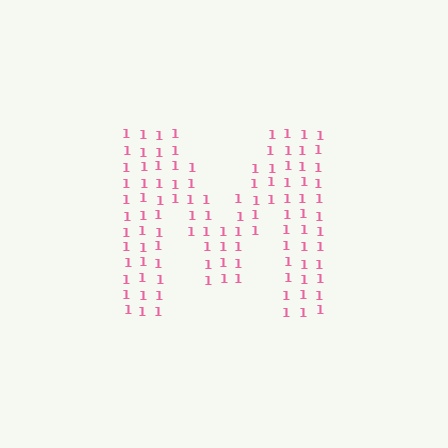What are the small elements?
The small elements are digit 1's.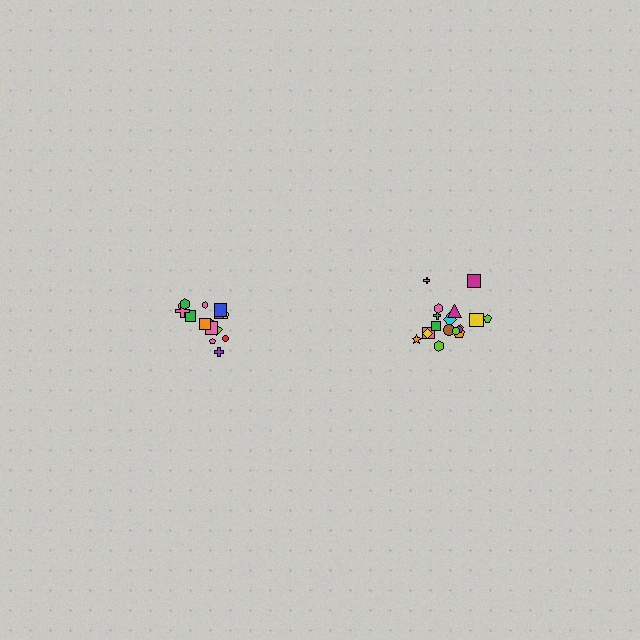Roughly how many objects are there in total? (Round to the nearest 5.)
Roughly 35 objects in total.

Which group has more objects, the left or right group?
The right group.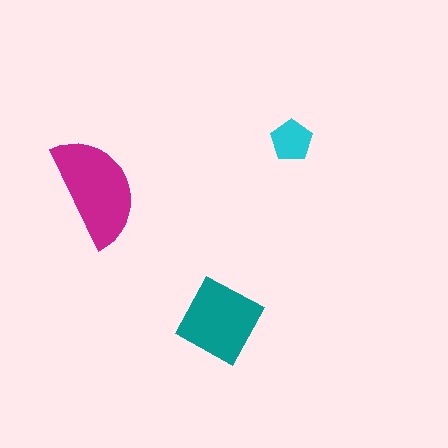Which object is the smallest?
The cyan pentagon.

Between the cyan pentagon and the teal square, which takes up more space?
The teal square.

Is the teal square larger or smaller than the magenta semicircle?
Smaller.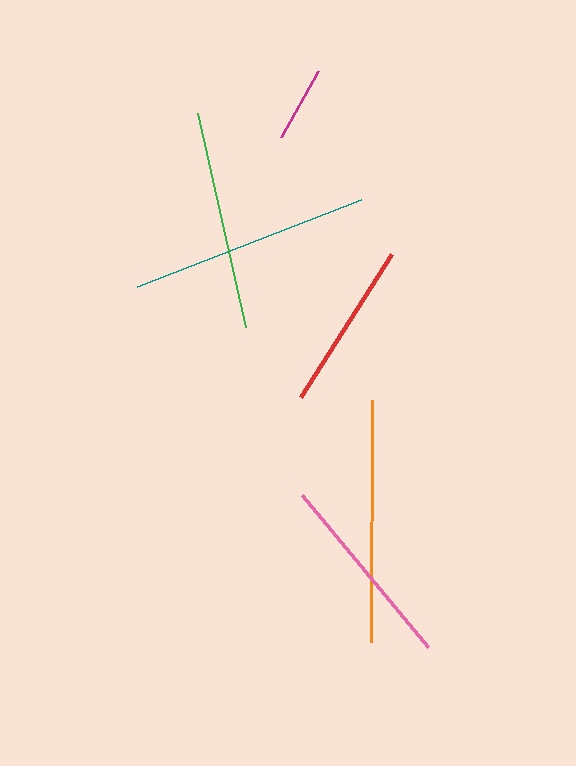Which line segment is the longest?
The orange line is the longest at approximately 242 pixels.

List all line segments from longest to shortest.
From longest to shortest: orange, teal, green, pink, red, magenta.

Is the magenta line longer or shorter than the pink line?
The pink line is longer than the magenta line.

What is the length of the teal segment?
The teal segment is approximately 240 pixels long.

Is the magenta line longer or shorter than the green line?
The green line is longer than the magenta line.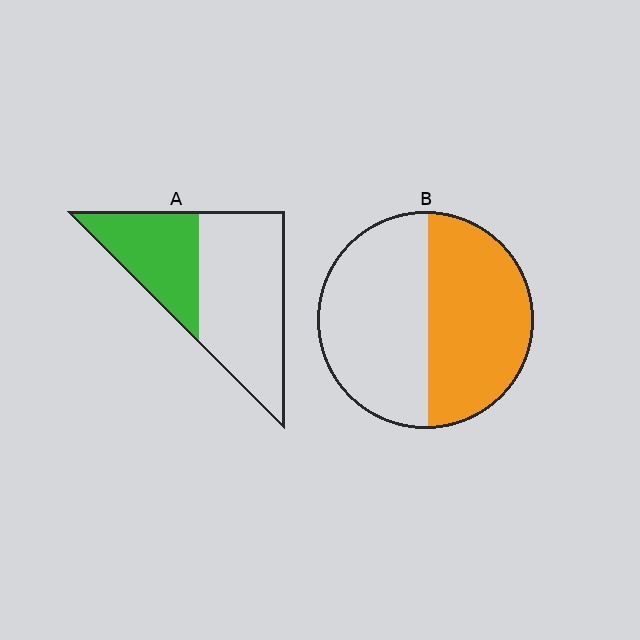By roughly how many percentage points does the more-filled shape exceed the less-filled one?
By roughly 10 percentage points (B over A).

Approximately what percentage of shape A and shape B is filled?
A is approximately 35% and B is approximately 50%.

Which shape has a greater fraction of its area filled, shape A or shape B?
Shape B.